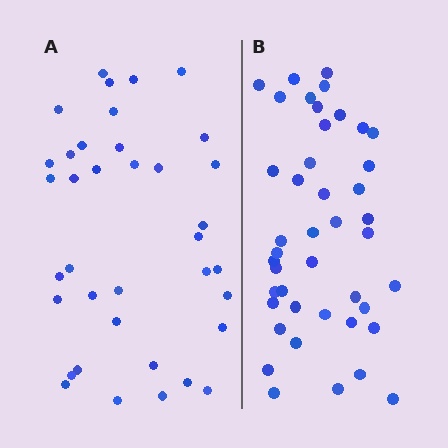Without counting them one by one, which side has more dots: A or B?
Region B (the right region) has more dots.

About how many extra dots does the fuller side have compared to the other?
Region B has about 6 more dots than region A.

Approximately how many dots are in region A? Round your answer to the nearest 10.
About 40 dots. (The exact count is 37, which rounds to 40.)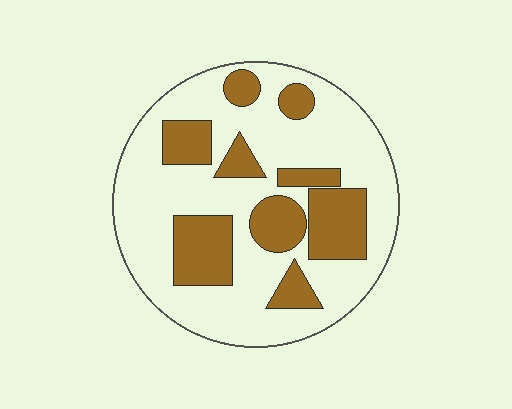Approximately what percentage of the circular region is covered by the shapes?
Approximately 30%.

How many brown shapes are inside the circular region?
9.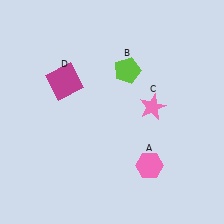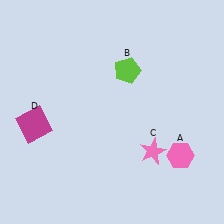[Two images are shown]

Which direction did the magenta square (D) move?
The magenta square (D) moved down.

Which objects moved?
The objects that moved are: the pink hexagon (A), the pink star (C), the magenta square (D).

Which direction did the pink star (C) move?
The pink star (C) moved down.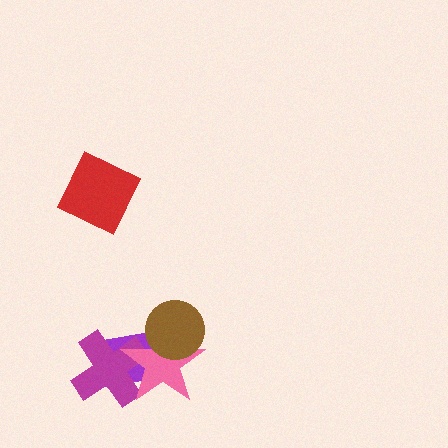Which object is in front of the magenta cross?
The pink star is in front of the magenta cross.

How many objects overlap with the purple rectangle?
3 objects overlap with the purple rectangle.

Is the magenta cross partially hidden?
Yes, it is partially covered by another shape.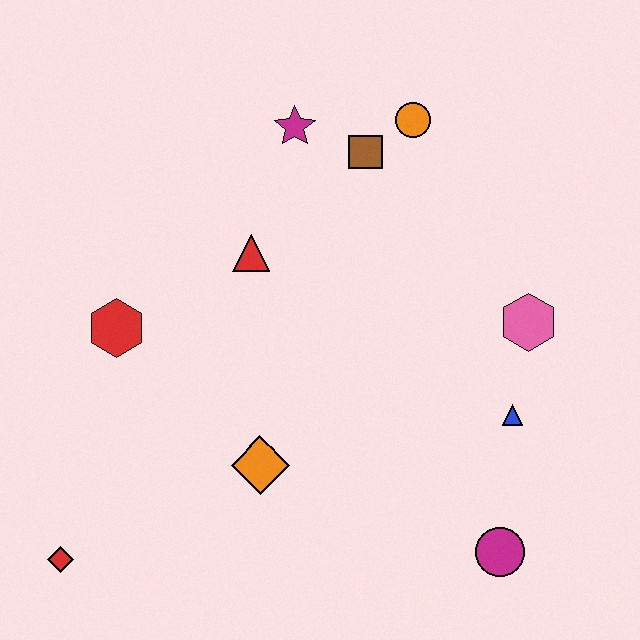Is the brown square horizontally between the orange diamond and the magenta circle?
Yes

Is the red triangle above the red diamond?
Yes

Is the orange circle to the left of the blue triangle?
Yes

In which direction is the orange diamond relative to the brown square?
The orange diamond is below the brown square.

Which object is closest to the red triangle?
The magenta star is closest to the red triangle.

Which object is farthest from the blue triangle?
The red diamond is farthest from the blue triangle.